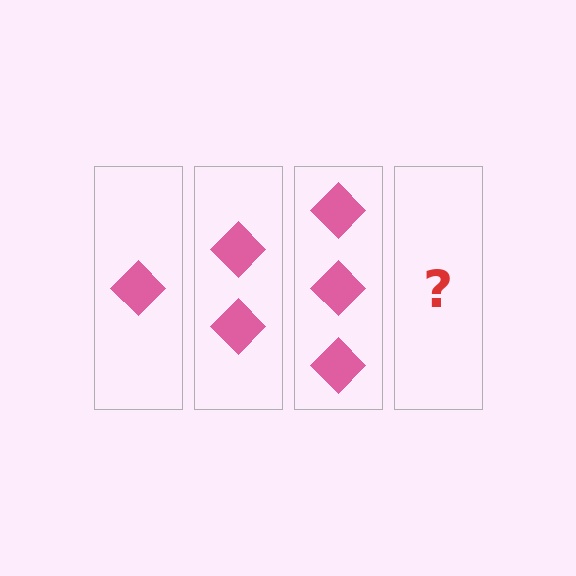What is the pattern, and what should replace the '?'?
The pattern is that each step adds one more diamond. The '?' should be 4 diamonds.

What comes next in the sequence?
The next element should be 4 diamonds.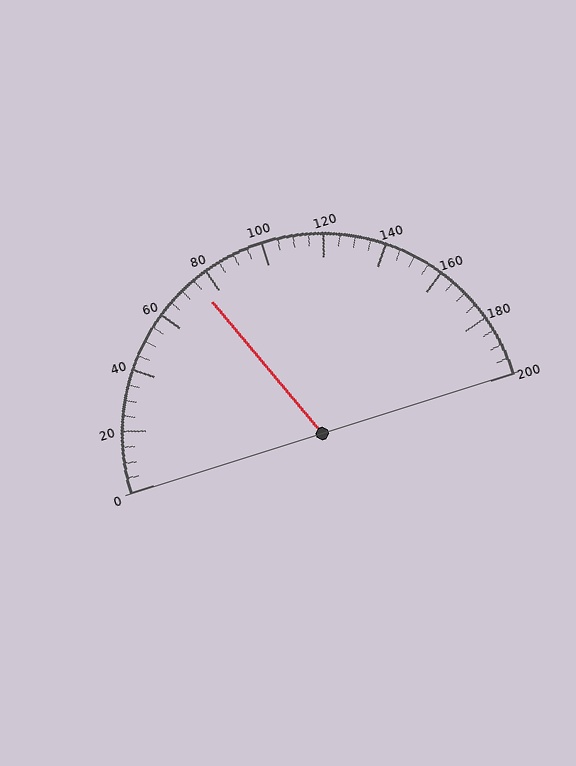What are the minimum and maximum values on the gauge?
The gauge ranges from 0 to 200.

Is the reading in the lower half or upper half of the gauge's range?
The reading is in the lower half of the range (0 to 200).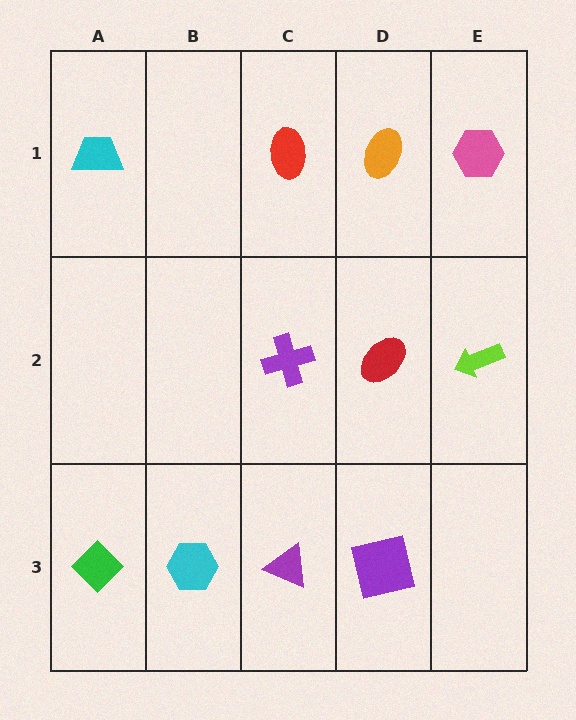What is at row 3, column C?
A purple triangle.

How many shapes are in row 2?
3 shapes.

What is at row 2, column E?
A lime arrow.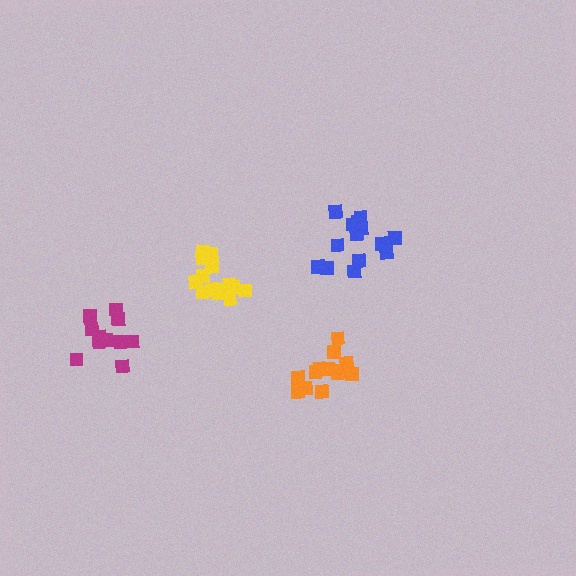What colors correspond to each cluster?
The clusters are colored: orange, blue, yellow, magenta.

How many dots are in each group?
Group 1: 14 dots, Group 2: 14 dots, Group 3: 14 dots, Group 4: 11 dots (53 total).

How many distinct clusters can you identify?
There are 4 distinct clusters.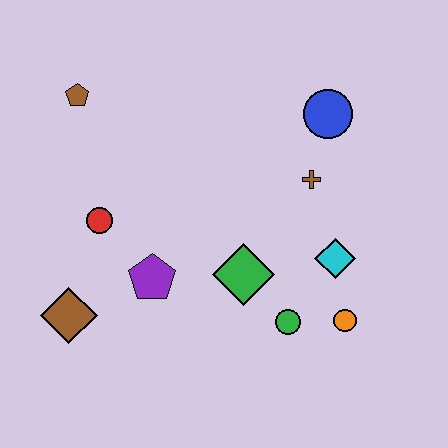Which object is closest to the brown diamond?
The purple pentagon is closest to the brown diamond.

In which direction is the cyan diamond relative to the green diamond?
The cyan diamond is to the right of the green diamond.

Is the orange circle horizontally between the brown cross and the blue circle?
No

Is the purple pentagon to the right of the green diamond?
No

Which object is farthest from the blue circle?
The brown diamond is farthest from the blue circle.